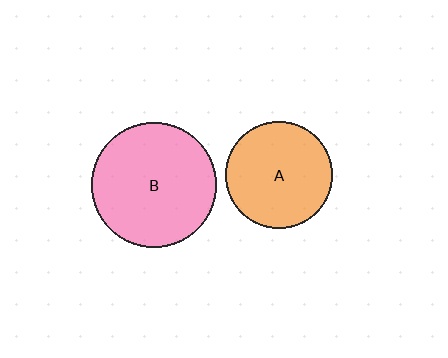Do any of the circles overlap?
No, none of the circles overlap.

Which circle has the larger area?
Circle B (pink).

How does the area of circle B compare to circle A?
Approximately 1.4 times.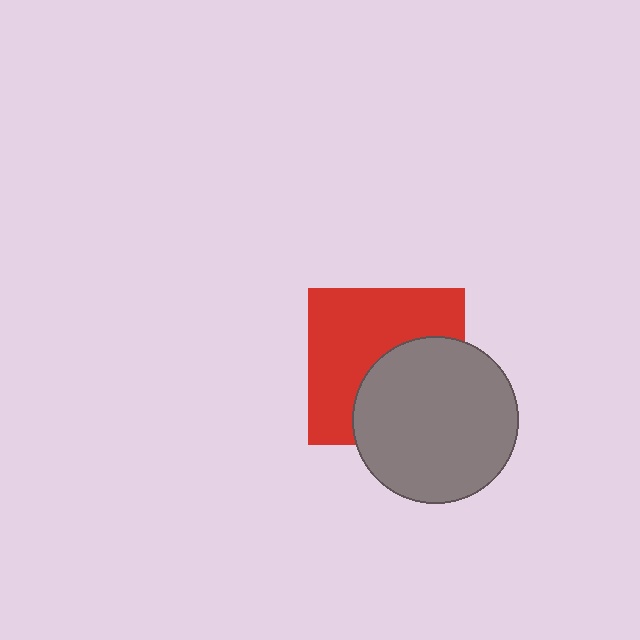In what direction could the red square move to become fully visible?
The red square could move toward the upper-left. That would shift it out from behind the gray circle entirely.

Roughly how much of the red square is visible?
About half of it is visible (roughly 57%).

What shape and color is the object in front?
The object in front is a gray circle.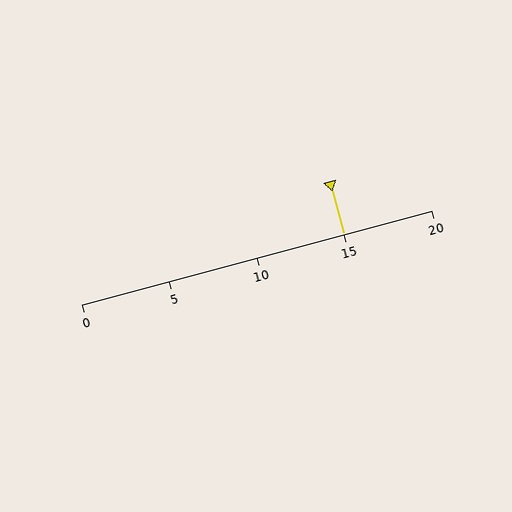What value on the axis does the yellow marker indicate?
The marker indicates approximately 15.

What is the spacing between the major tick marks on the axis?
The major ticks are spaced 5 apart.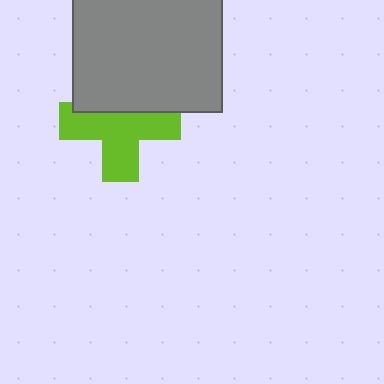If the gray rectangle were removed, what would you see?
You would see the complete lime cross.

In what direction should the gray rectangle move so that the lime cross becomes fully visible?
The gray rectangle should move up. That is the shortest direction to clear the overlap and leave the lime cross fully visible.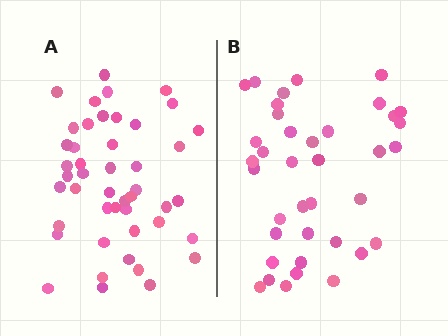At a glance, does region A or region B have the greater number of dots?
Region A (the left region) has more dots.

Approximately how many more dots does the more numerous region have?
Region A has roughly 8 or so more dots than region B.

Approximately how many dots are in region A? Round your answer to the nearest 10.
About 50 dots. (The exact count is 46, which rounds to 50.)